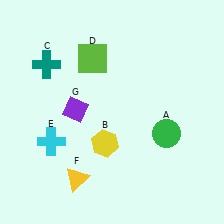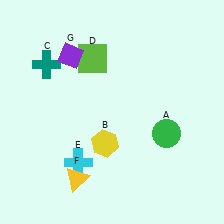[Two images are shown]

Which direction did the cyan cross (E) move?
The cyan cross (E) moved right.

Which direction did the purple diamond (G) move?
The purple diamond (G) moved up.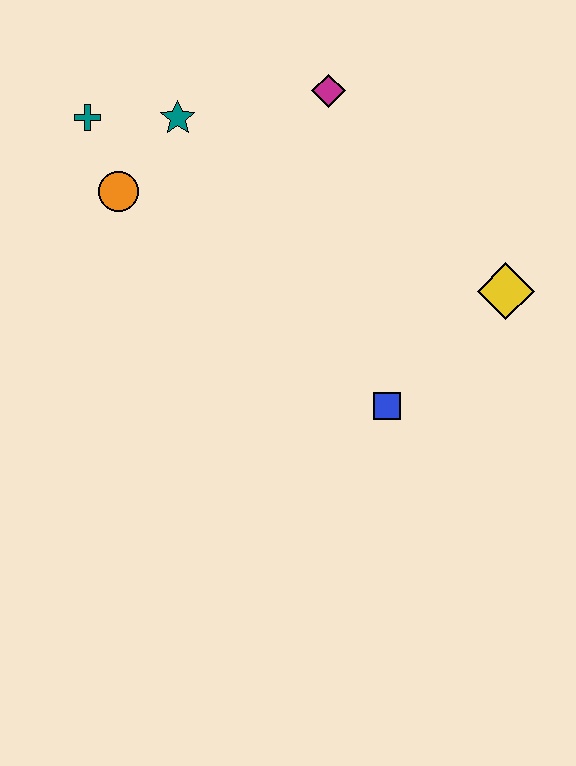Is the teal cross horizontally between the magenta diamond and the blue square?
No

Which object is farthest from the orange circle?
The yellow diamond is farthest from the orange circle.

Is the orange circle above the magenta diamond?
No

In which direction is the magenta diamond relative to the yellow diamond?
The magenta diamond is above the yellow diamond.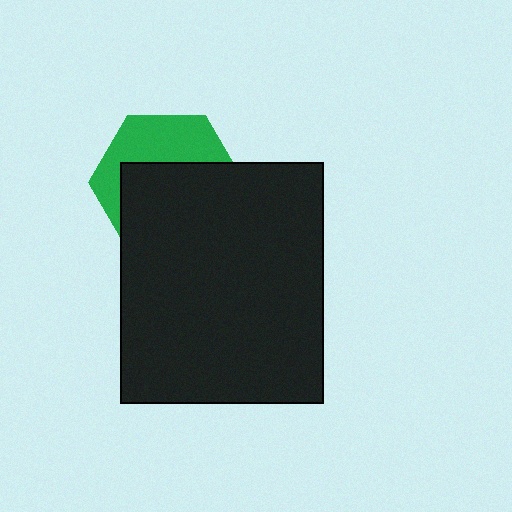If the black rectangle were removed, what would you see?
You would see the complete green hexagon.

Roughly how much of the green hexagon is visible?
A small part of it is visible (roughly 40%).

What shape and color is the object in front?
The object in front is a black rectangle.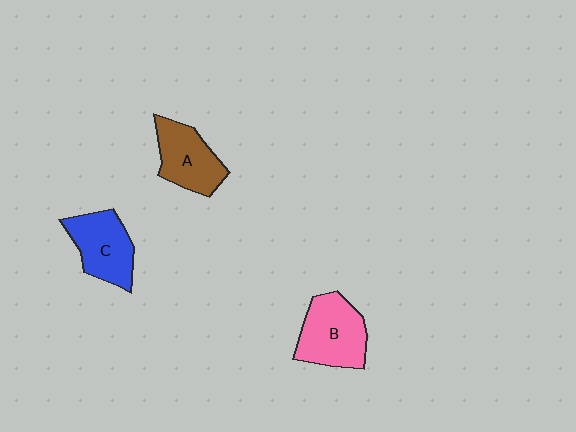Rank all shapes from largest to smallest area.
From largest to smallest: B (pink), C (blue), A (brown).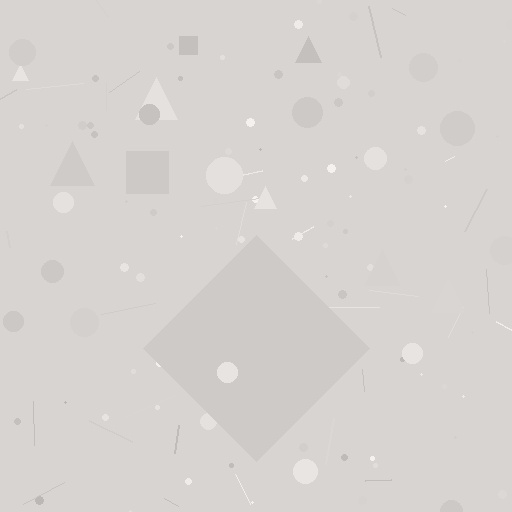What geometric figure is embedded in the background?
A diamond is embedded in the background.